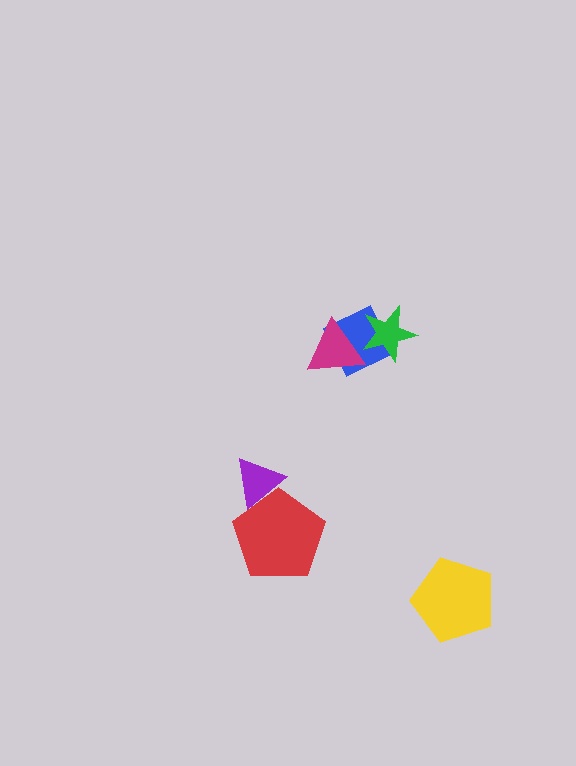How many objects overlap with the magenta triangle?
2 objects overlap with the magenta triangle.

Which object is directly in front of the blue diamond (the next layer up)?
The green star is directly in front of the blue diamond.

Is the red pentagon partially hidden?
Yes, it is partially covered by another shape.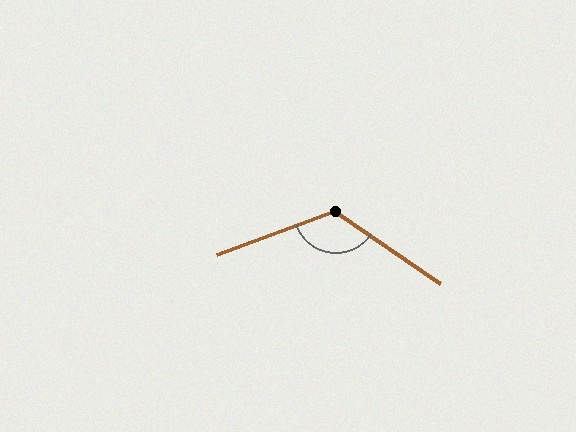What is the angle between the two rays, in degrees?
Approximately 125 degrees.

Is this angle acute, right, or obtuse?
It is obtuse.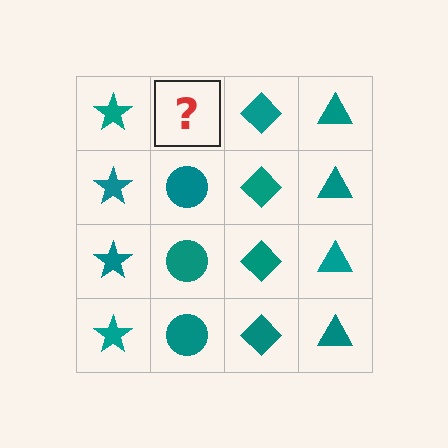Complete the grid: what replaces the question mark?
The question mark should be replaced with a teal circle.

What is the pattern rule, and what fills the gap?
The rule is that each column has a consistent shape. The gap should be filled with a teal circle.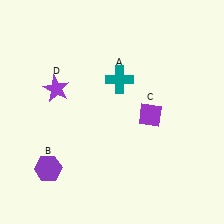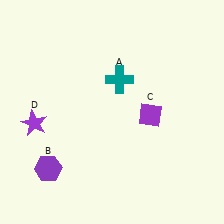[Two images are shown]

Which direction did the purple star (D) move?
The purple star (D) moved down.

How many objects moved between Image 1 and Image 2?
1 object moved between the two images.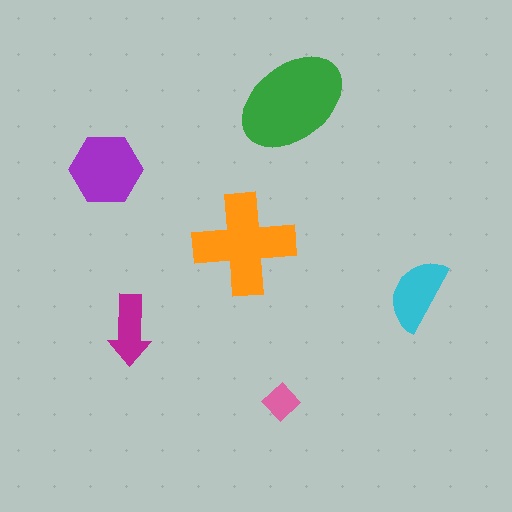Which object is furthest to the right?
The cyan semicircle is rightmost.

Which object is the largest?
The green ellipse.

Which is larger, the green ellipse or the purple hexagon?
The green ellipse.